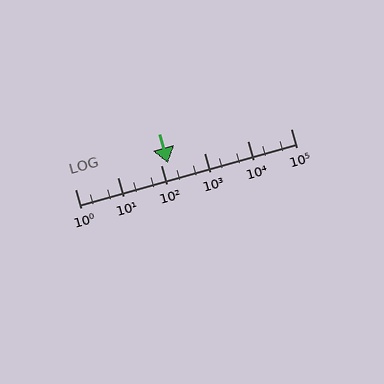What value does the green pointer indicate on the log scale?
The pointer indicates approximately 140.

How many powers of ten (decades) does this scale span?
The scale spans 5 decades, from 1 to 100000.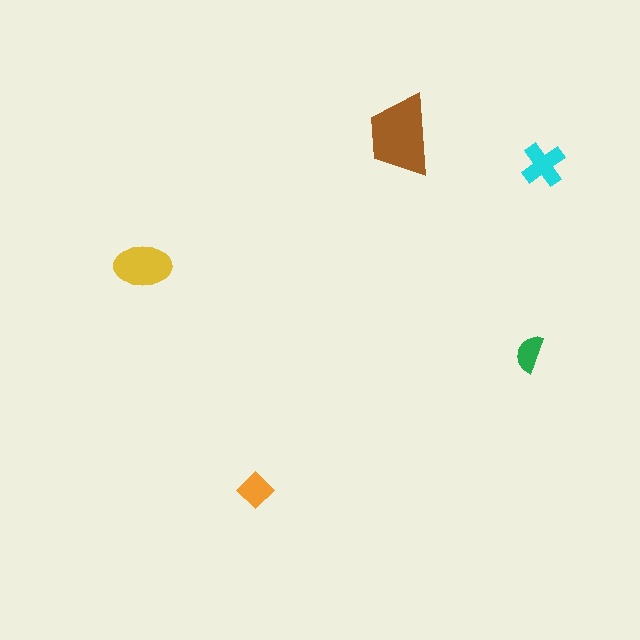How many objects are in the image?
There are 5 objects in the image.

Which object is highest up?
The brown trapezoid is topmost.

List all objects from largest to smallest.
The brown trapezoid, the yellow ellipse, the cyan cross, the orange diamond, the green semicircle.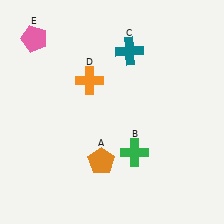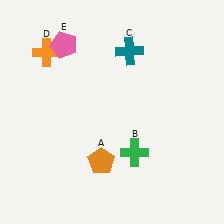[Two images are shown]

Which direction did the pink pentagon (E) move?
The pink pentagon (E) moved right.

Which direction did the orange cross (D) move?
The orange cross (D) moved left.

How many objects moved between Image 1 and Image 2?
2 objects moved between the two images.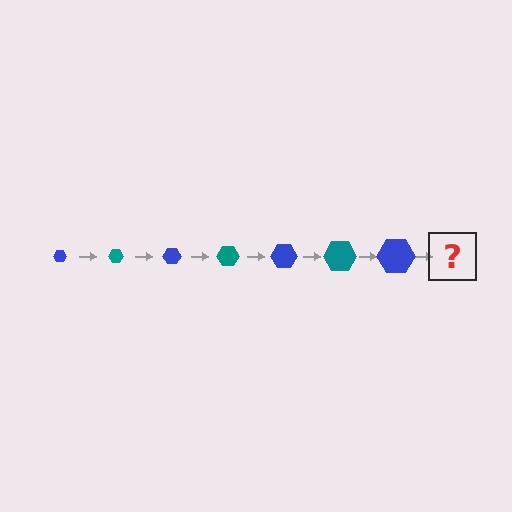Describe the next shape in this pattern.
It should be a teal hexagon, larger than the previous one.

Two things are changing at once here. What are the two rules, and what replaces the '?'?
The two rules are that the hexagon grows larger each step and the color cycles through blue and teal. The '?' should be a teal hexagon, larger than the previous one.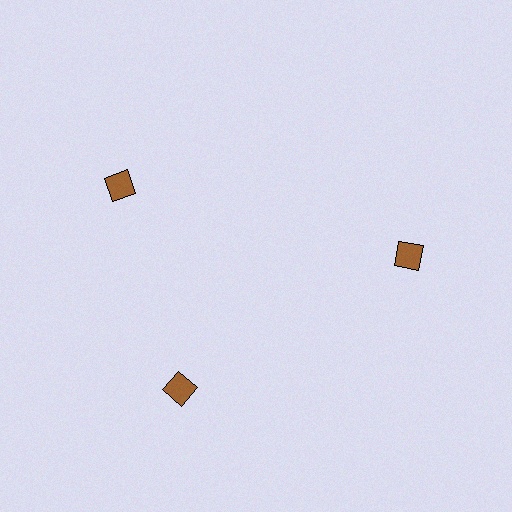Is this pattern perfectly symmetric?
No. The 3 brown diamonds are arranged in a ring, but one element near the 11 o'clock position is rotated out of alignment along the ring, breaking the 3-fold rotational symmetry.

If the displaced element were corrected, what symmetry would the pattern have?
It would have 3-fold rotational symmetry — the pattern would map onto itself every 120 degrees.